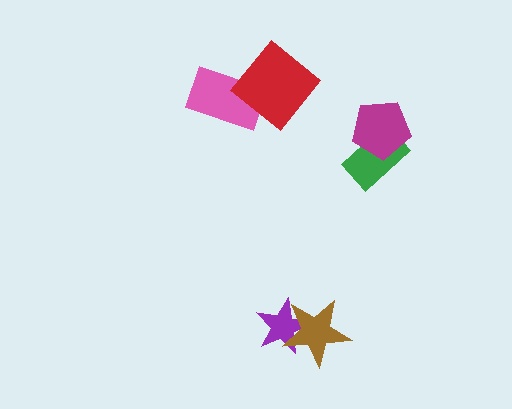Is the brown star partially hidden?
No, no other shape covers it.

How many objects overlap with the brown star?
1 object overlaps with the brown star.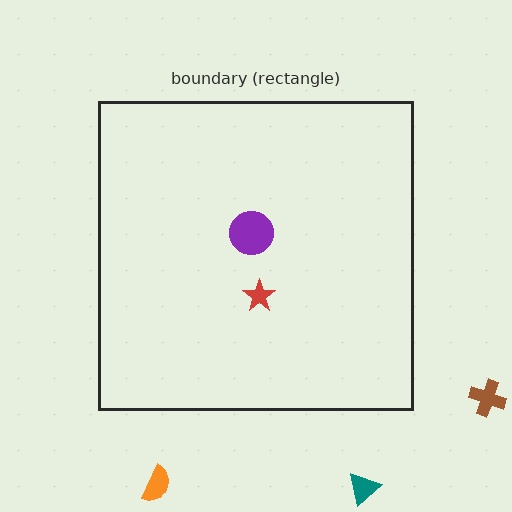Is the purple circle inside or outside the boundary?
Inside.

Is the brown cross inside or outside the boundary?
Outside.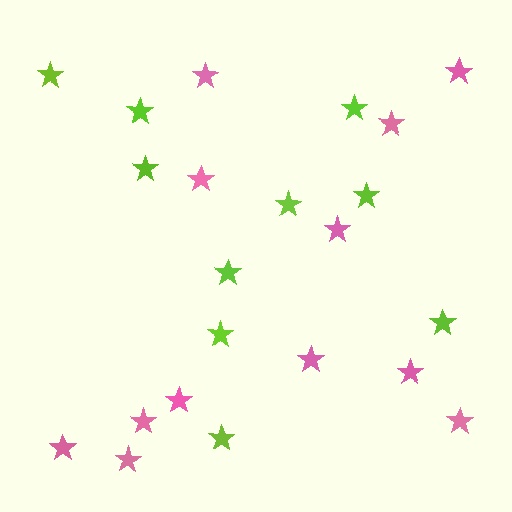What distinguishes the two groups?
There are 2 groups: one group of pink stars (12) and one group of lime stars (10).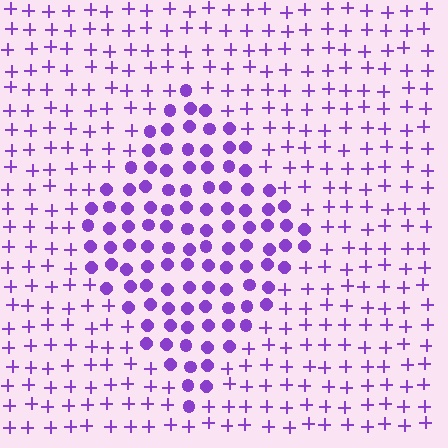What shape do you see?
I see a diamond.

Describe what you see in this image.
The image is filled with small purple elements arranged in a uniform grid. A diamond-shaped region contains circles, while the surrounding area contains plus signs. The boundary is defined purely by the change in element shape.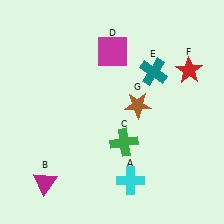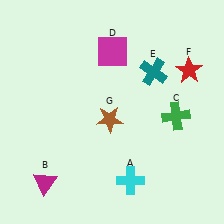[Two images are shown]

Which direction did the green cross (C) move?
The green cross (C) moved right.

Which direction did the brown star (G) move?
The brown star (G) moved left.